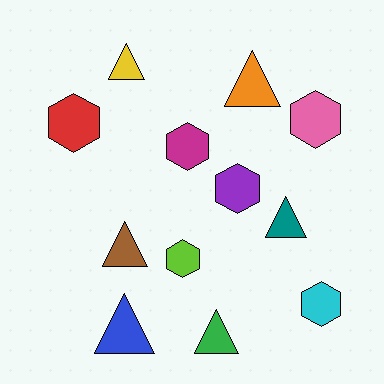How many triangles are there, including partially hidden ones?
There are 6 triangles.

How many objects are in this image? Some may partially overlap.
There are 12 objects.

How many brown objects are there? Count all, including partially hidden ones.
There is 1 brown object.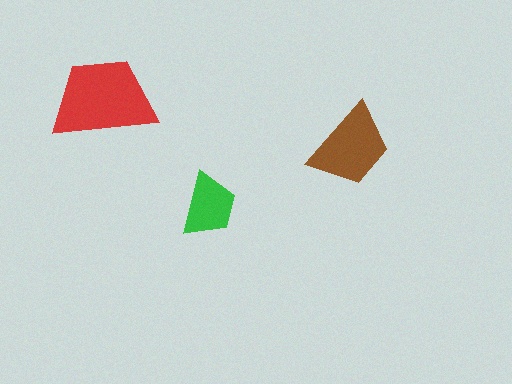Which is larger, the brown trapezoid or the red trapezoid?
The red one.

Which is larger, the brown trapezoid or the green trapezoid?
The brown one.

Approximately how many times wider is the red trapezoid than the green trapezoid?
About 1.5 times wider.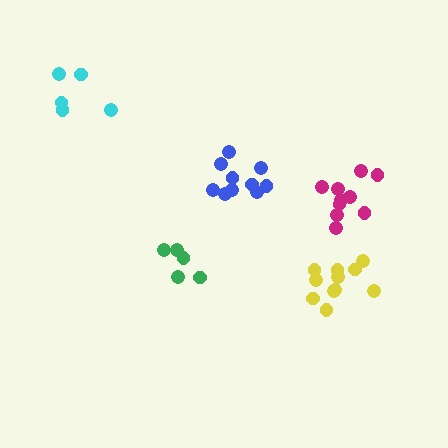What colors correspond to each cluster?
The clusters are colored: green, magenta, blue, cyan, yellow.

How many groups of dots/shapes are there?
There are 5 groups.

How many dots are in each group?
Group 1: 5 dots, Group 2: 10 dots, Group 3: 10 dots, Group 4: 5 dots, Group 5: 11 dots (41 total).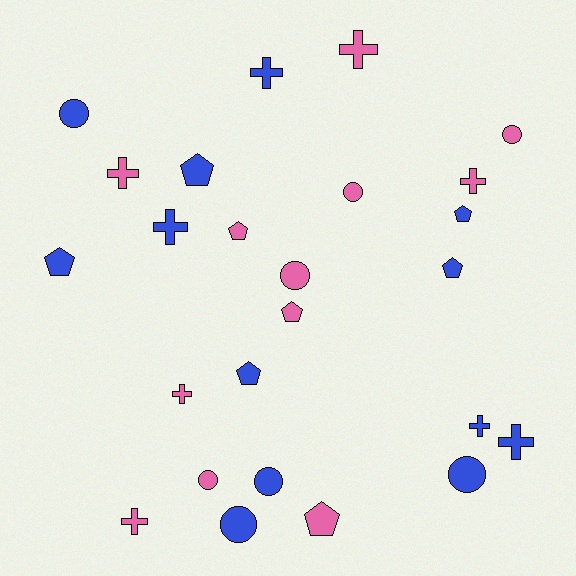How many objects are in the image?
There are 25 objects.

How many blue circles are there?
There are 4 blue circles.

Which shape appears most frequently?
Cross, with 9 objects.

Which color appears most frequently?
Blue, with 13 objects.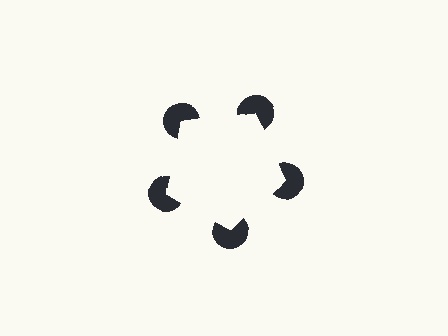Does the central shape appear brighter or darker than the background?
It typically appears slightly brighter than the background, even though no actual brightness change is drawn.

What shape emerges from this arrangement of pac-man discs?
An illusory pentagon — its edges are inferred from the aligned wedge cuts in the pac-man discs, not physically drawn.